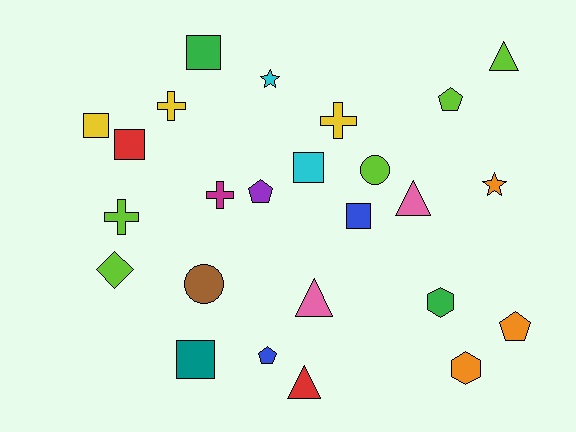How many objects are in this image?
There are 25 objects.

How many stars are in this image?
There are 2 stars.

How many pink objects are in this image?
There are 2 pink objects.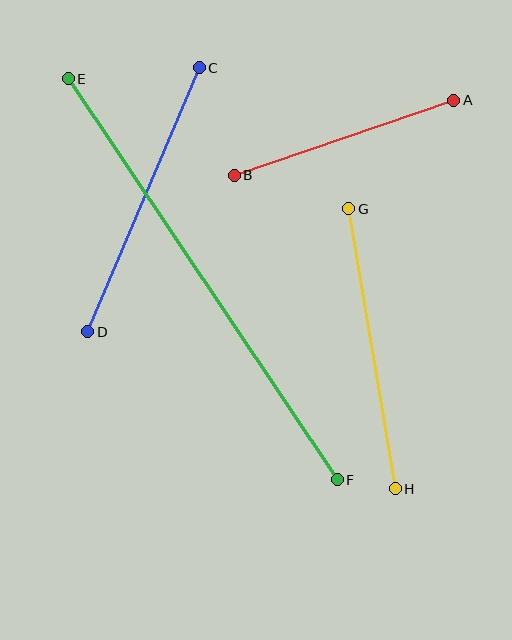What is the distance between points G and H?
The distance is approximately 284 pixels.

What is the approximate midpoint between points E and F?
The midpoint is at approximately (203, 279) pixels.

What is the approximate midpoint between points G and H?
The midpoint is at approximately (372, 349) pixels.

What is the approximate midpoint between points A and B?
The midpoint is at approximately (344, 138) pixels.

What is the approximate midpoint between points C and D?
The midpoint is at approximately (144, 200) pixels.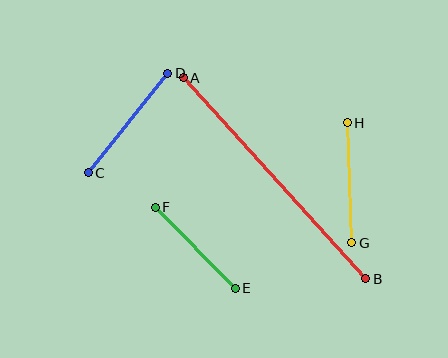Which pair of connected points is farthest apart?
Points A and B are farthest apart.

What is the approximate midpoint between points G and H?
The midpoint is at approximately (349, 183) pixels.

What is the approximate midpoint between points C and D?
The midpoint is at approximately (128, 123) pixels.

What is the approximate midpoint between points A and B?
The midpoint is at approximately (275, 178) pixels.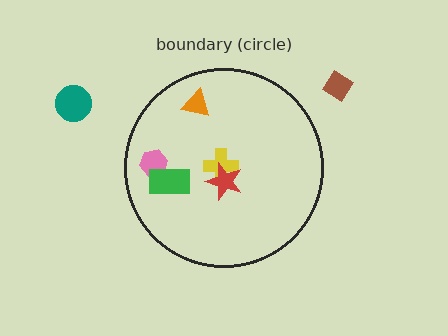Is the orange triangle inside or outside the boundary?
Inside.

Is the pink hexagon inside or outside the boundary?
Inside.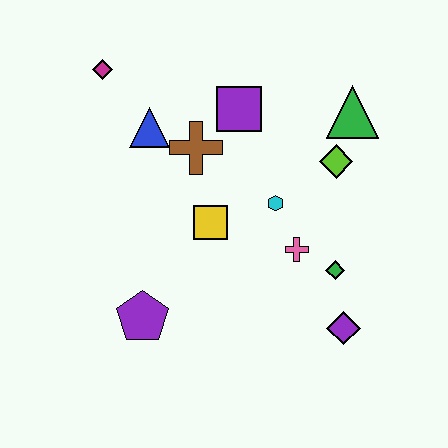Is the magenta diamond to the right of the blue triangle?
No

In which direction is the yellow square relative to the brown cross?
The yellow square is below the brown cross.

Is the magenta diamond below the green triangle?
No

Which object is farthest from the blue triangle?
The purple diamond is farthest from the blue triangle.